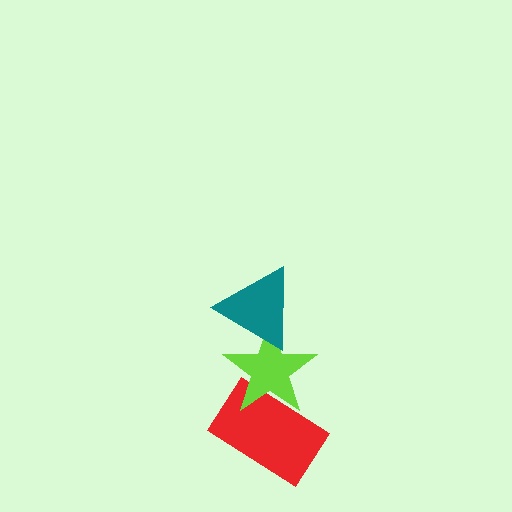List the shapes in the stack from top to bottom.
From top to bottom: the teal triangle, the lime star, the red rectangle.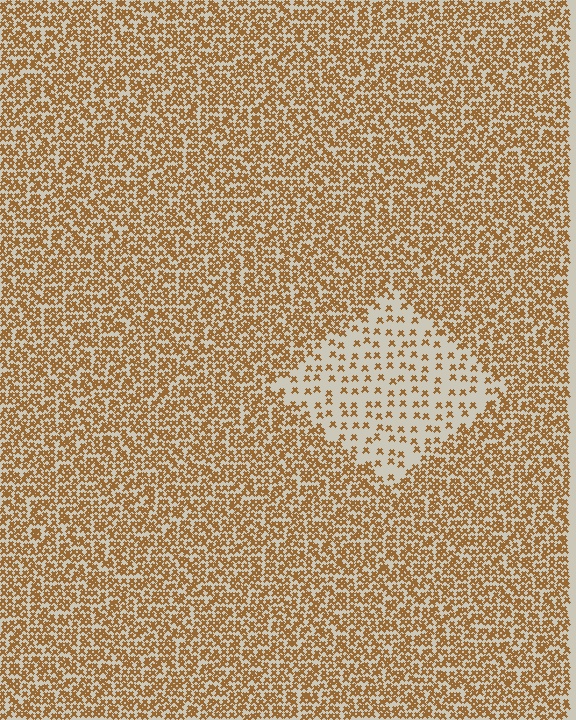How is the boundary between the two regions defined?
The boundary is defined by a change in element density (approximately 2.9x ratio). All elements are the same color, size, and shape.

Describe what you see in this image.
The image contains small brown elements arranged at two different densities. A diamond-shaped region is visible where the elements are less densely packed than the surrounding area.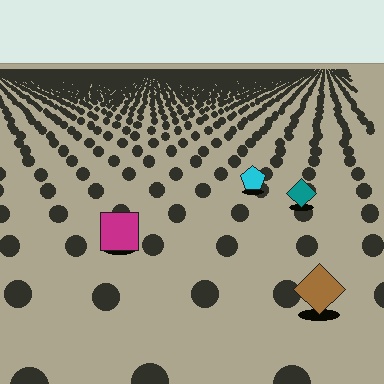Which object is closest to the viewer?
The brown diamond is closest. The texture marks near it are larger and more spread out.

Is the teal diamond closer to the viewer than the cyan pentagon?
Yes. The teal diamond is closer — you can tell from the texture gradient: the ground texture is coarser near it.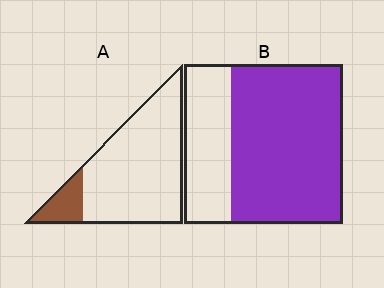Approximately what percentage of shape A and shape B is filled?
A is approximately 15% and B is approximately 70%.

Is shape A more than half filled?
No.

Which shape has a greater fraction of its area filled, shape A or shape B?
Shape B.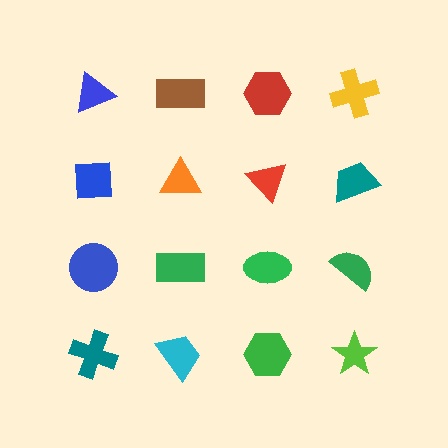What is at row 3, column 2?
A green rectangle.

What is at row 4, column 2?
A cyan trapezoid.